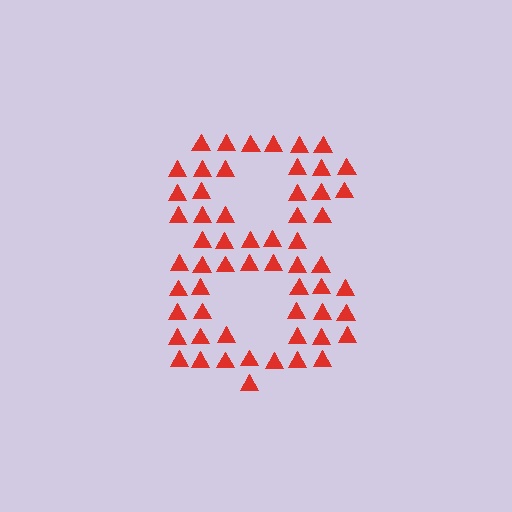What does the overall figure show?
The overall figure shows the digit 8.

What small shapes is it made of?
It is made of small triangles.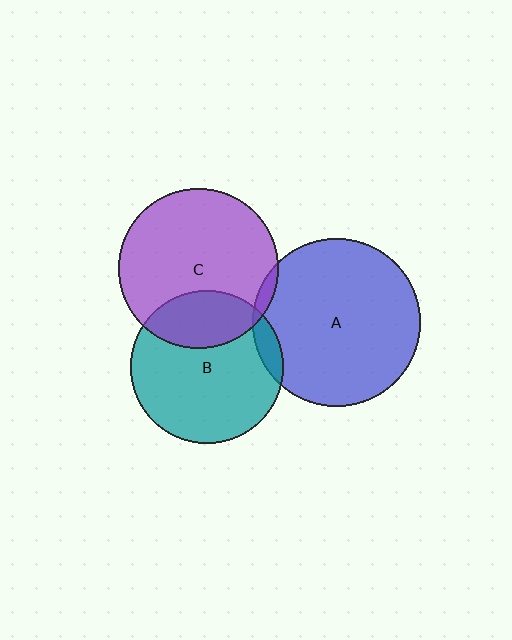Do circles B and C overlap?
Yes.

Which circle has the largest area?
Circle A (blue).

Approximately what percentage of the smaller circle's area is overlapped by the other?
Approximately 25%.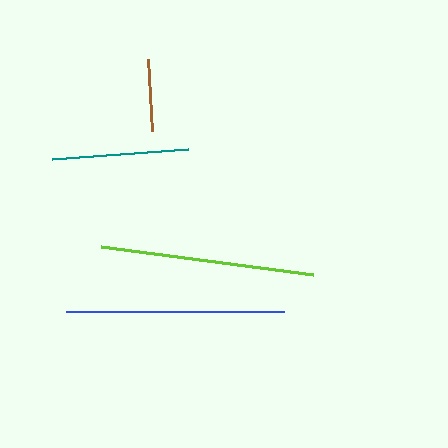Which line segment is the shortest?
The brown line is the shortest at approximately 72 pixels.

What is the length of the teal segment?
The teal segment is approximately 137 pixels long.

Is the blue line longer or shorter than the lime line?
The blue line is longer than the lime line.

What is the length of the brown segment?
The brown segment is approximately 72 pixels long.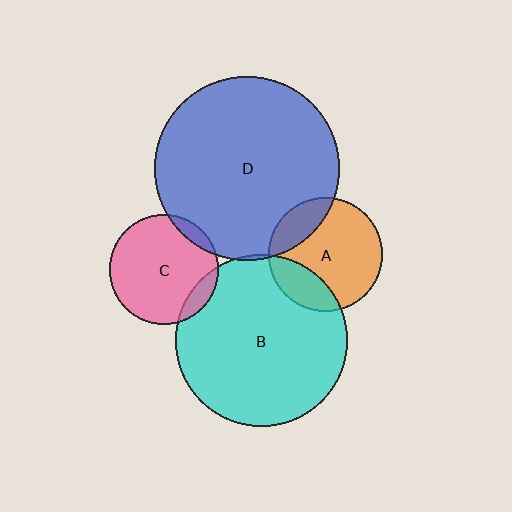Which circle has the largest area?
Circle D (blue).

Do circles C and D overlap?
Yes.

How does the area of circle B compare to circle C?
Approximately 2.5 times.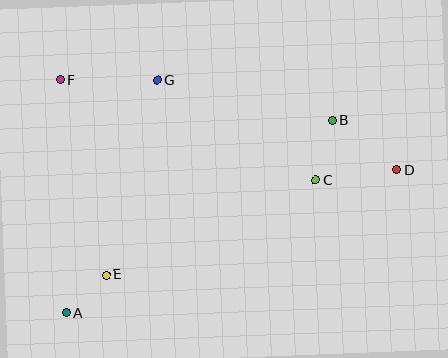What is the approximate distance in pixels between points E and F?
The distance between E and F is approximately 200 pixels.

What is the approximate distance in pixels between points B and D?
The distance between B and D is approximately 81 pixels.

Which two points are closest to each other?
Points A and E are closest to each other.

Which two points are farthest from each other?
Points A and D are farthest from each other.